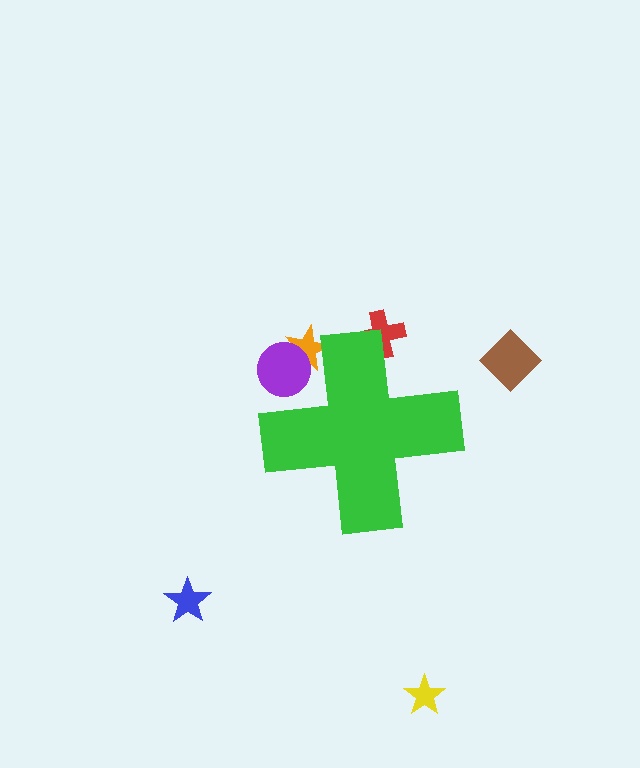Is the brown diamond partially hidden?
No, the brown diamond is fully visible.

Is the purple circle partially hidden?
Yes, the purple circle is partially hidden behind the green cross.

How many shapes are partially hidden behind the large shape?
3 shapes are partially hidden.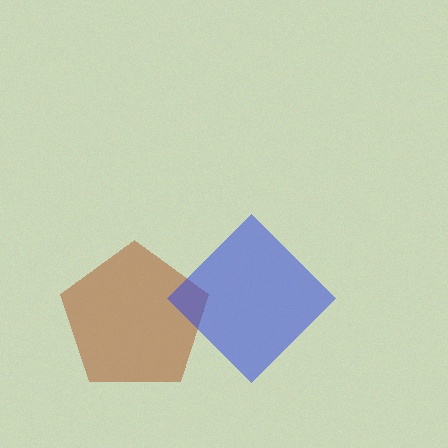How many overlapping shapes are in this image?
There are 2 overlapping shapes in the image.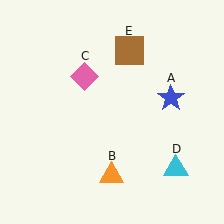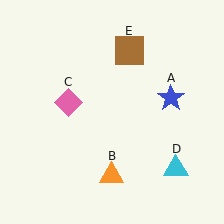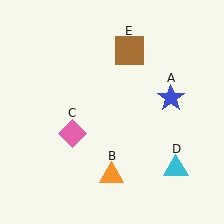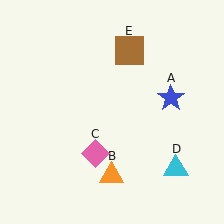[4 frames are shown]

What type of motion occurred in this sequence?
The pink diamond (object C) rotated counterclockwise around the center of the scene.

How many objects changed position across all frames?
1 object changed position: pink diamond (object C).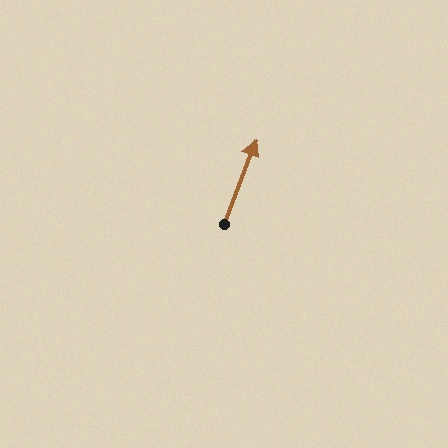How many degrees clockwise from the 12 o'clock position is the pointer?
Approximately 21 degrees.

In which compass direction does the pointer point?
North.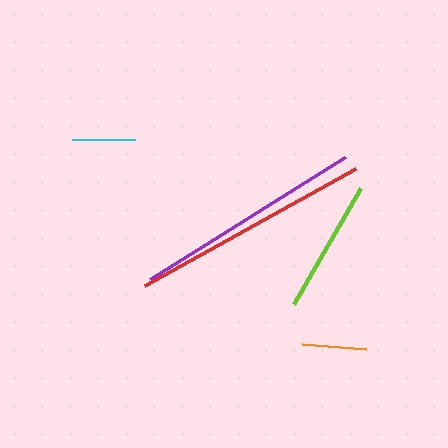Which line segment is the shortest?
The cyan line is the shortest at approximately 63 pixels.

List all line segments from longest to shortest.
From longest to shortest: red, purple, lime, orange, cyan.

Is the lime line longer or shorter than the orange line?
The lime line is longer than the orange line.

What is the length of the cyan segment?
The cyan segment is approximately 63 pixels long.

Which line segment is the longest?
The red line is the longest at approximately 240 pixels.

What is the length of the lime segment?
The lime segment is approximately 134 pixels long.